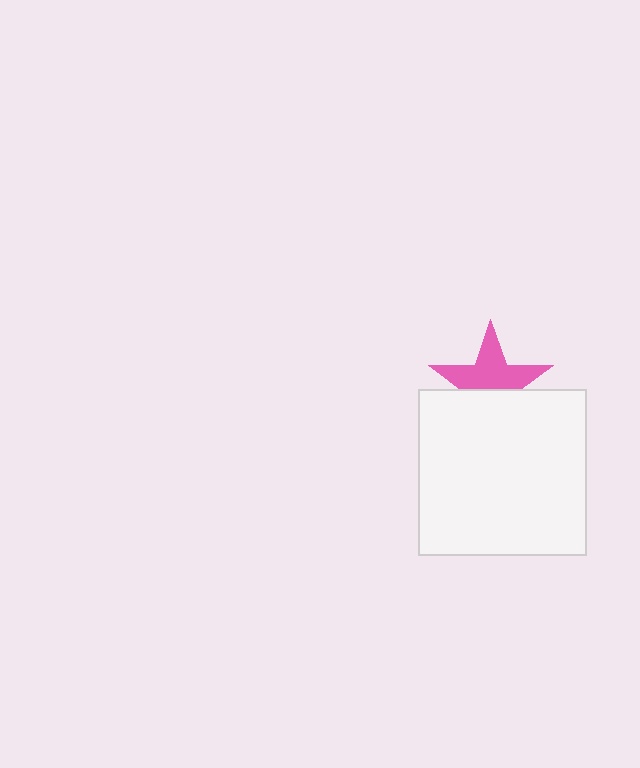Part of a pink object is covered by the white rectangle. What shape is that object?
It is a star.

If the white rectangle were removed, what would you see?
You would see the complete pink star.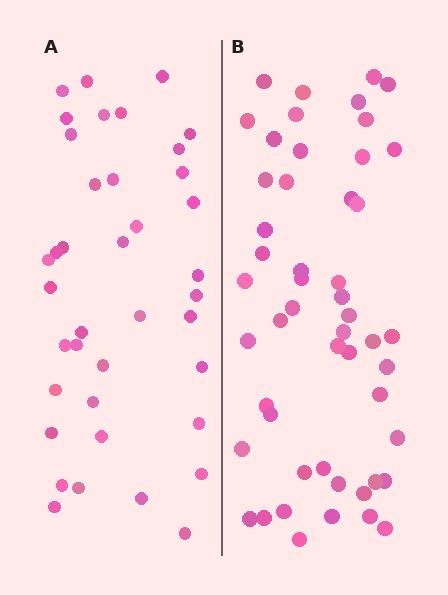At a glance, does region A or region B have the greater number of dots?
Region B (the right region) has more dots.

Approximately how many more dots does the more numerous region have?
Region B has roughly 12 or so more dots than region A.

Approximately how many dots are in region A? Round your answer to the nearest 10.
About 40 dots. (The exact count is 39, which rounds to 40.)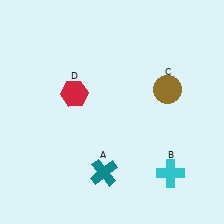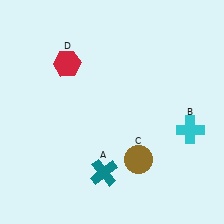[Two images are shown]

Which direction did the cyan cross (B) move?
The cyan cross (B) moved up.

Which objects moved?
The objects that moved are: the cyan cross (B), the brown circle (C), the red hexagon (D).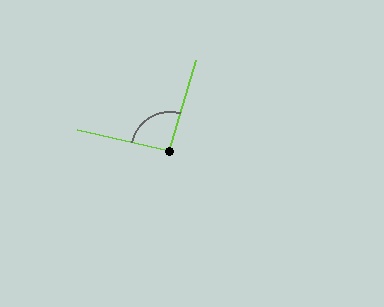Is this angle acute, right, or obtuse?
It is approximately a right angle.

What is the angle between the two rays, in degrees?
Approximately 94 degrees.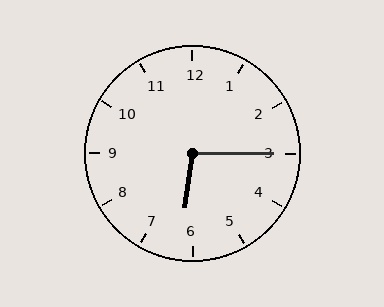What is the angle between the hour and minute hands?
Approximately 98 degrees.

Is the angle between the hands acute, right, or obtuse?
It is obtuse.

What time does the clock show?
6:15.